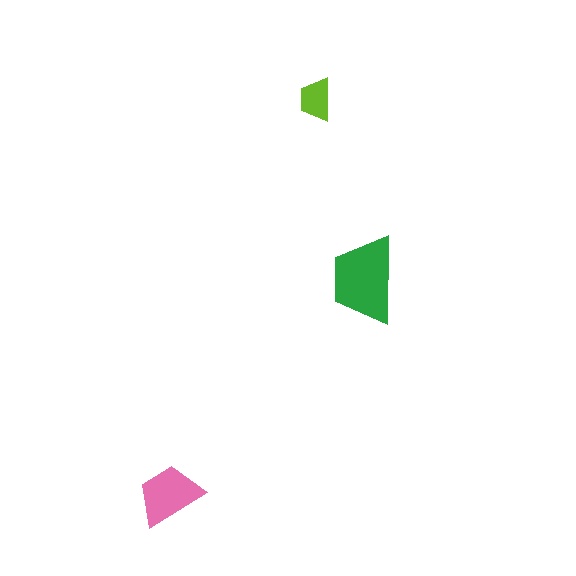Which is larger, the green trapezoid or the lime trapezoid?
The green one.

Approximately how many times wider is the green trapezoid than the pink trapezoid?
About 1.5 times wider.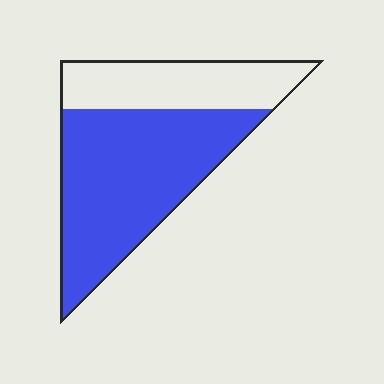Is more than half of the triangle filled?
Yes.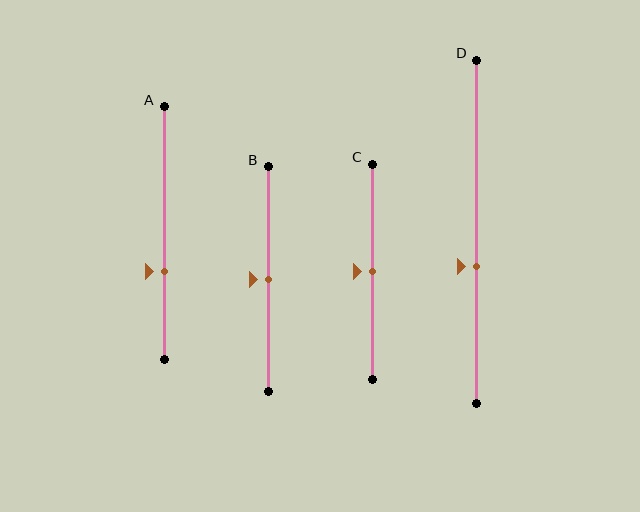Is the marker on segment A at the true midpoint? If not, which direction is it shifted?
No, the marker on segment A is shifted downward by about 15% of the segment length.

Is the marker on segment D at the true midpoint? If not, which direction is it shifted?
No, the marker on segment D is shifted downward by about 10% of the segment length.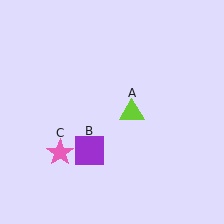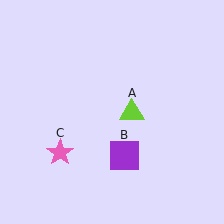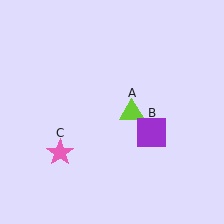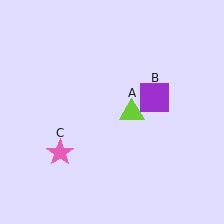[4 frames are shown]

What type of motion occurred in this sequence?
The purple square (object B) rotated counterclockwise around the center of the scene.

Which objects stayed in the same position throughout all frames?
Lime triangle (object A) and pink star (object C) remained stationary.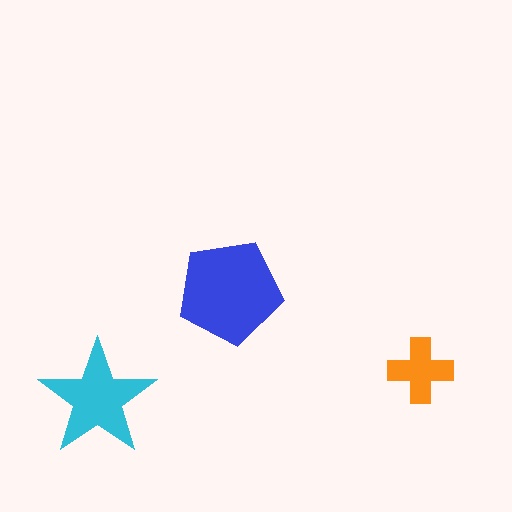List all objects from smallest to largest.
The orange cross, the cyan star, the blue pentagon.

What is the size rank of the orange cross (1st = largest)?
3rd.